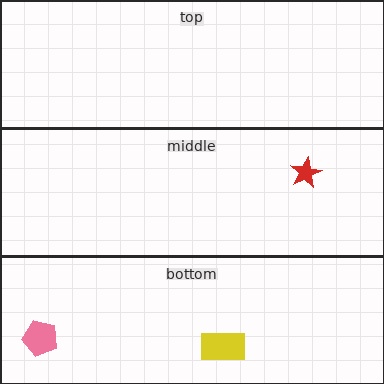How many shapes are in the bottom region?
2.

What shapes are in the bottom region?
The pink pentagon, the yellow rectangle.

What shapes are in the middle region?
The red star.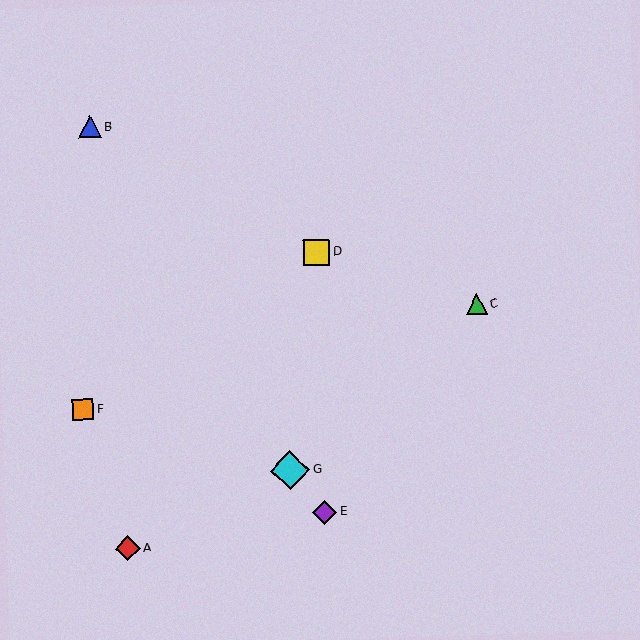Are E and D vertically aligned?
Yes, both are at x≈325.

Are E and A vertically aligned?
No, E is at x≈325 and A is at x≈128.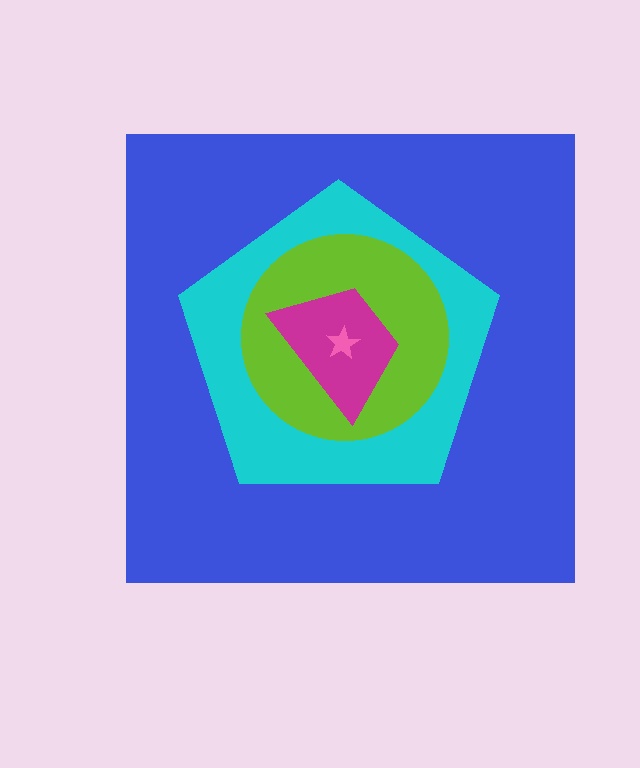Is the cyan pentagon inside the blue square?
Yes.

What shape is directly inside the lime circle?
The magenta trapezoid.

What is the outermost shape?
The blue square.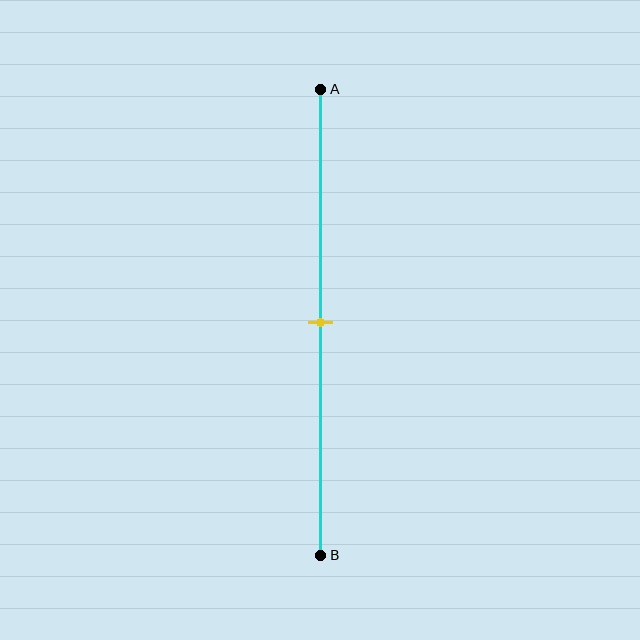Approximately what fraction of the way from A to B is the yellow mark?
The yellow mark is approximately 50% of the way from A to B.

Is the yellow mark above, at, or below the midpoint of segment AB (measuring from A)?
The yellow mark is approximately at the midpoint of segment AB.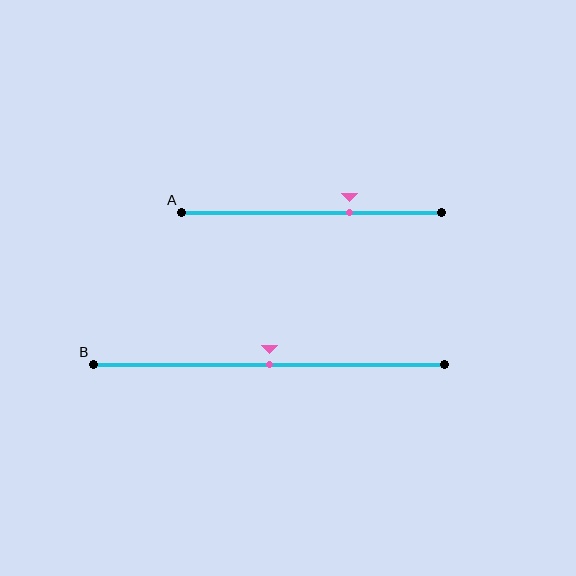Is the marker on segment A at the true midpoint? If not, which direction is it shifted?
No, the marker on segment A is shifted to the right by about 15% of the segment length.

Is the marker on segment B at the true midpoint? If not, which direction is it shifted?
Yes, the marker on segment B is at the true midpoint.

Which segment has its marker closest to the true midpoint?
Segment B has its marker closest to the true midpoint.